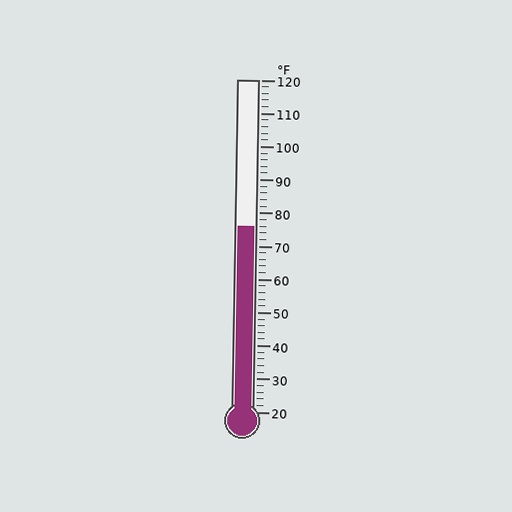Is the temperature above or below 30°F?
The temperature is above 30°F.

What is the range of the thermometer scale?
The thermometer scale ranges from 20°F to 120°F.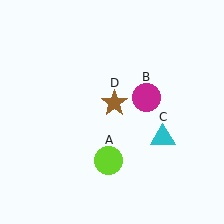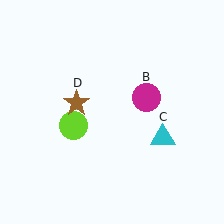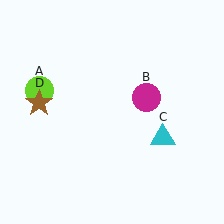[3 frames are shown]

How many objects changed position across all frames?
2 objects changed position: lime circle (object A), brown star (object D).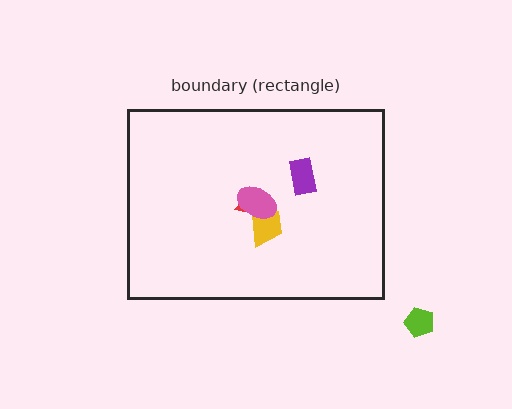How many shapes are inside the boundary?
4 inside, 1 outside.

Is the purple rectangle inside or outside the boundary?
Inside.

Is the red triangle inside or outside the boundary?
Inside.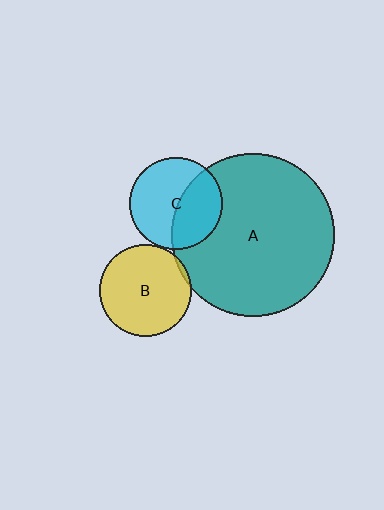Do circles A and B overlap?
Yes.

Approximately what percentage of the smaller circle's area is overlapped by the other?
Approximately 5%.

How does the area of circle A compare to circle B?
Approximately 3.1 times.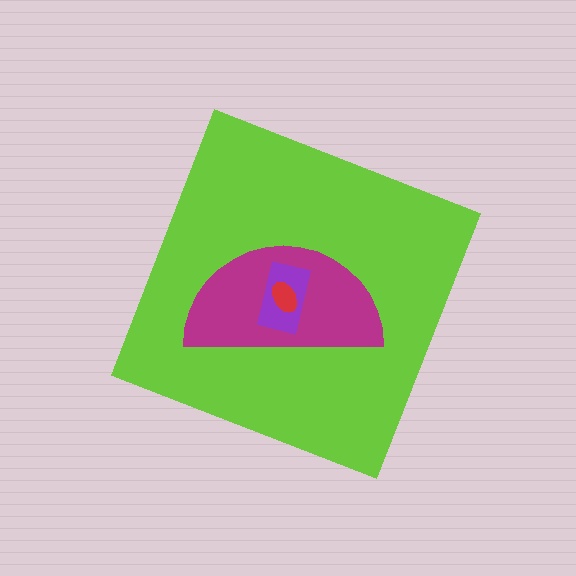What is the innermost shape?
The red ellipse.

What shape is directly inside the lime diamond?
The magenta semicircle.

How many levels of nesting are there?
4.